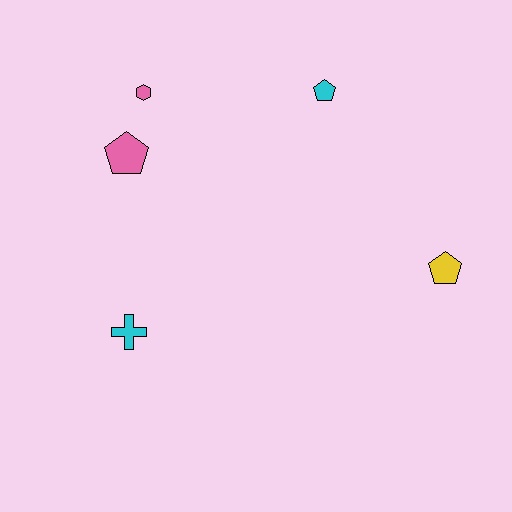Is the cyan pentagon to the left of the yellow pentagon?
Yes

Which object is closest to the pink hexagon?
The pink pentagon is closest to the pink hexagon.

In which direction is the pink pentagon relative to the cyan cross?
The pink pentagon is above the cyan cross.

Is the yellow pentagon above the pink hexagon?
No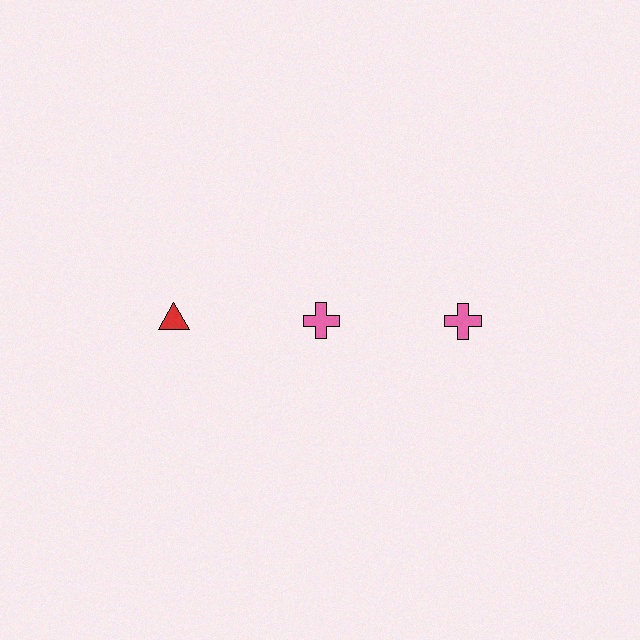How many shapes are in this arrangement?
There are 3 shapes arranged in a grid pattern.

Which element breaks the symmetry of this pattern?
The red triangle in the top row, leftmost column breaks the symmetry. All other shapes are pink crosses.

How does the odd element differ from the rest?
It differs in both color (red instead of pink) and shape (triangle instead of cross).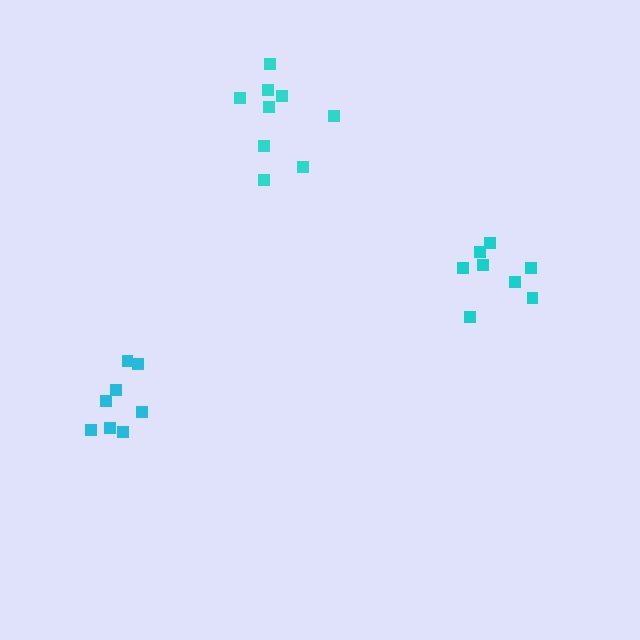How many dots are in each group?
Group 1: 8 dots, Group 2: 8 dots, Group 3: 9 dots (25 total).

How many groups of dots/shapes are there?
There are 3 groups.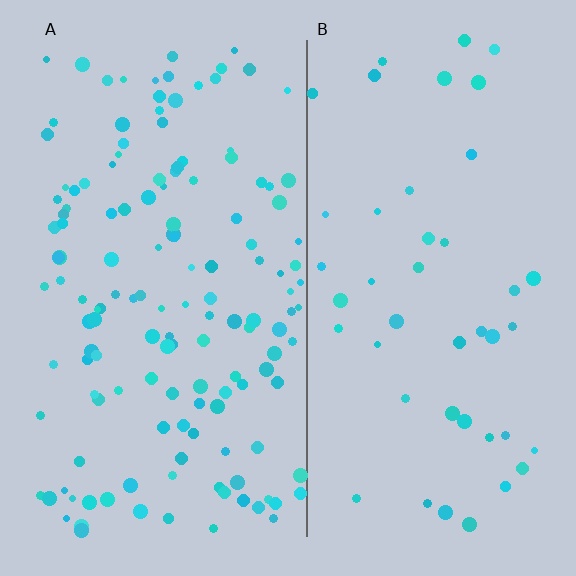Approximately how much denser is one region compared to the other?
Approximately 3.1× — region A over region B.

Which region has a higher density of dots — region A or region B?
A (the left).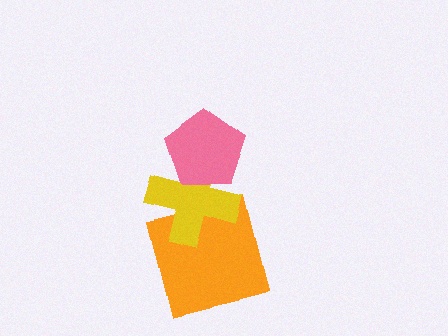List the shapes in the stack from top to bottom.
From top to bottom: the pink pentagon, the yellow cross, the orange square.